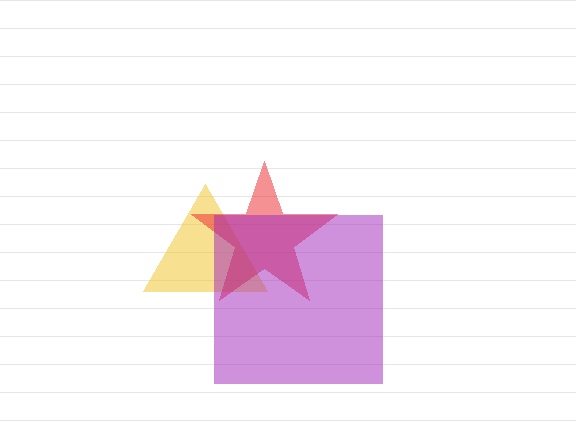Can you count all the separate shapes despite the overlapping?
Yes, there are 3 separate shapes.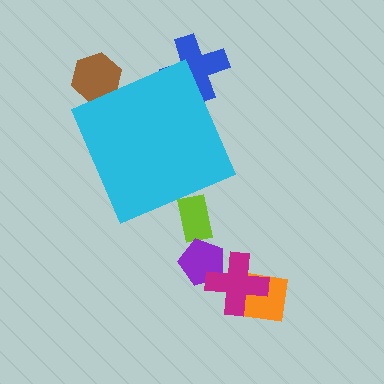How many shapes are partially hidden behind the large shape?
3 shapes are partially hidden.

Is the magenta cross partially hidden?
No, the magenta cross is fully visible.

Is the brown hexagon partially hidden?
Yes, the brown hexagon is partially hidden behind the cyan diamond.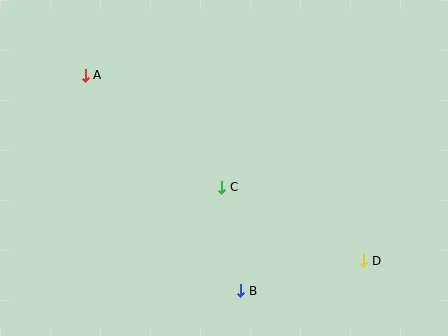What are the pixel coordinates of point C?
Point C is at (222, 187).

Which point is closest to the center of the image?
Point C at (222, 187) is closest to the center.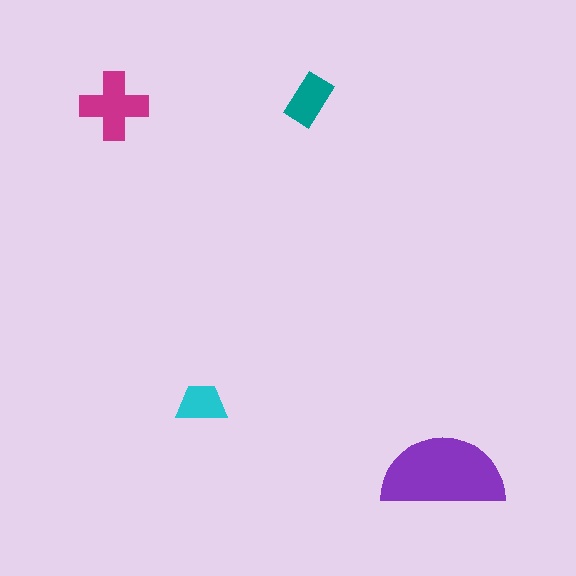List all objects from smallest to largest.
The cyan trapezoid, the teal rectangle, the magenta cross, the purple semicircle.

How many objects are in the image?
There are 4 objects in the image.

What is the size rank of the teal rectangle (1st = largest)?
3rd.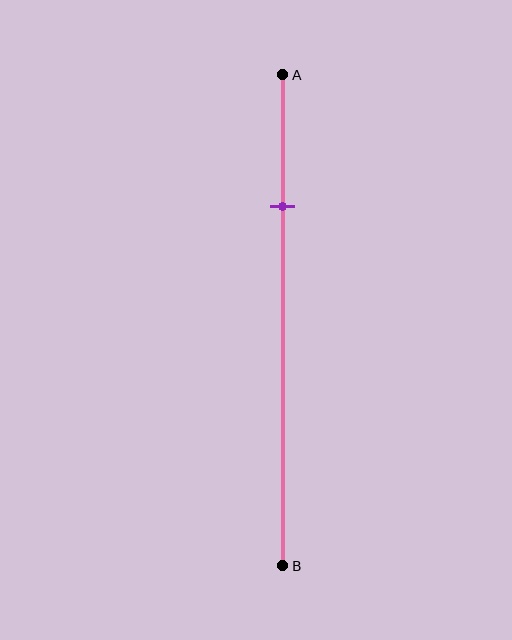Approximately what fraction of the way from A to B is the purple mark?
The purple mark is approximately 25% of the way from A to B.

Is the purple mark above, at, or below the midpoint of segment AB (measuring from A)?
The purple mark is above the midpoint of segment AB.